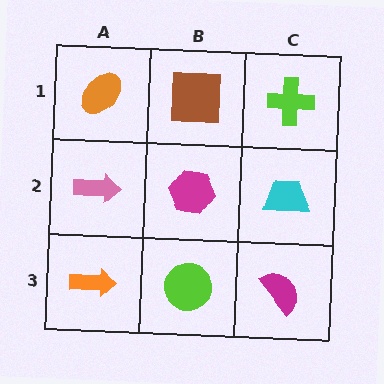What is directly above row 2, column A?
An orange ellipse.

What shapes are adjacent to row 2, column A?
An orange ellipse (row 1, column A), an orange arrow (row 3, column A), a magenta hexagon (row 2, column B).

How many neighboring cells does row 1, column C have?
2.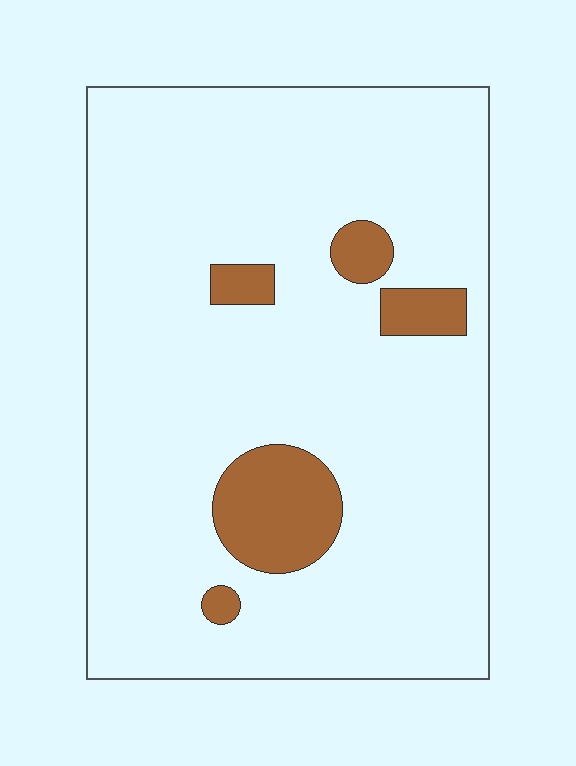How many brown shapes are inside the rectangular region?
5.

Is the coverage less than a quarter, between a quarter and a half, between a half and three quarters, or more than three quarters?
Less than a quarter.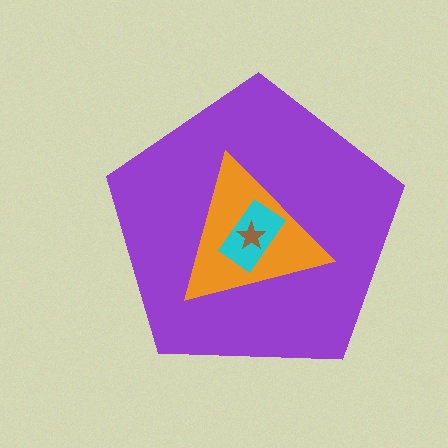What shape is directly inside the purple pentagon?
The orange triangle.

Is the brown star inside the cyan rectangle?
Yes.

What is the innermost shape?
The brown star.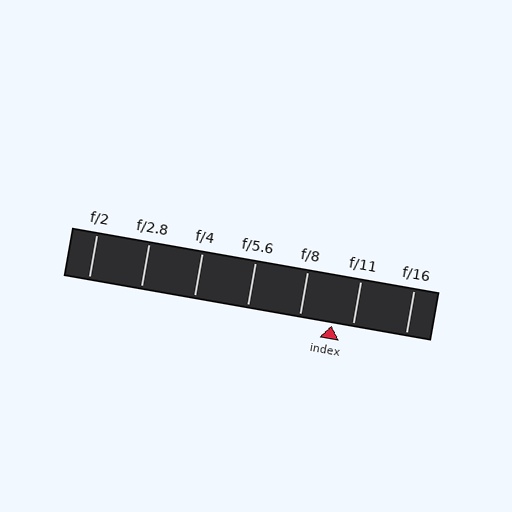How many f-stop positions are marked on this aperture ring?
There are 7 f-stop positions marked.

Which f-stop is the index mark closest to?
The index mark is closest to f/11.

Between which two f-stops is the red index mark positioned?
The index mark is between f/8 and f/11.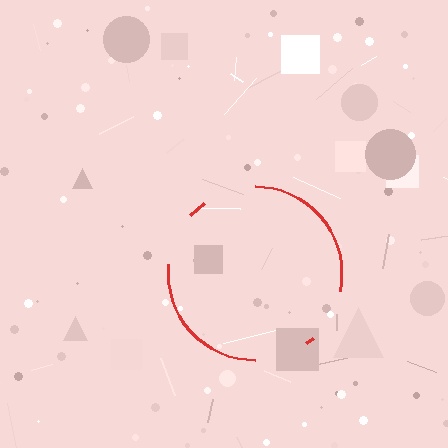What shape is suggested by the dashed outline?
The dashed outline suggests a circle.